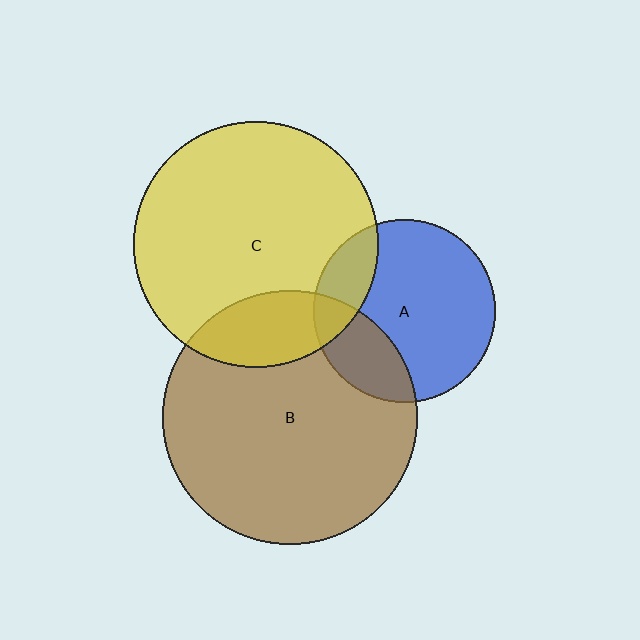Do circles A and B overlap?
Yes.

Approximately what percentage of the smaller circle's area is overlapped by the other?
Approximately 25%.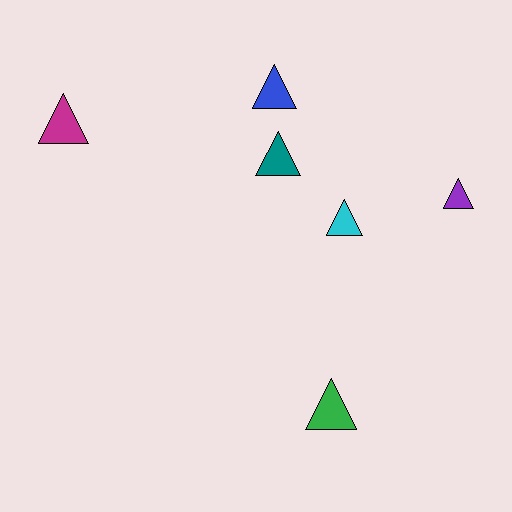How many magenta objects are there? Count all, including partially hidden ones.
There is 1 magenta object.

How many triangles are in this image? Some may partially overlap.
There are 6 triangles.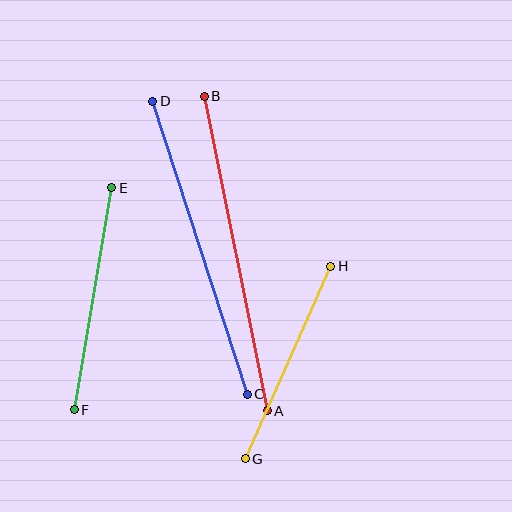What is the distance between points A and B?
The distance is approximately 321 pixels.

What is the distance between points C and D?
The distance is approximately 308 pixels.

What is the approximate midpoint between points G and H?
The midpoint is at approximately (288, 363) pixels.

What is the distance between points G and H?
The distance is approximately 210 pixels.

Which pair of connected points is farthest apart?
Points A and B are farthest apart.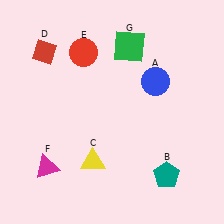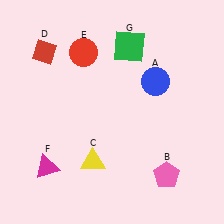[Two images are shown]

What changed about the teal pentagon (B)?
In Image 1, B is teal. In Image 2, it changed to pink.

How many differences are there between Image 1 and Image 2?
There is 1 difference between the two images.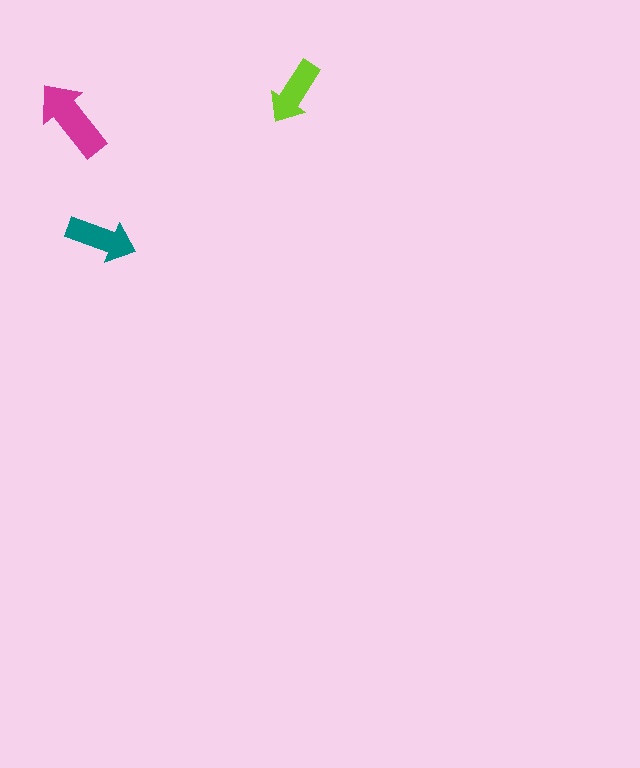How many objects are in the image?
There are 3 objects in the image.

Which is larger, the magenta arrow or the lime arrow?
The magenta one.